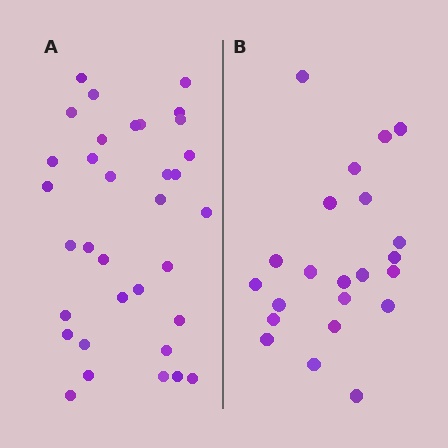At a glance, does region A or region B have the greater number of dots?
Region A (the left region) has more dots.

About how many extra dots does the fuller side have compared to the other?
Region A has roughly 12 or so more dots than region B.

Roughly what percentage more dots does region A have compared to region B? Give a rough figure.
About 55% more.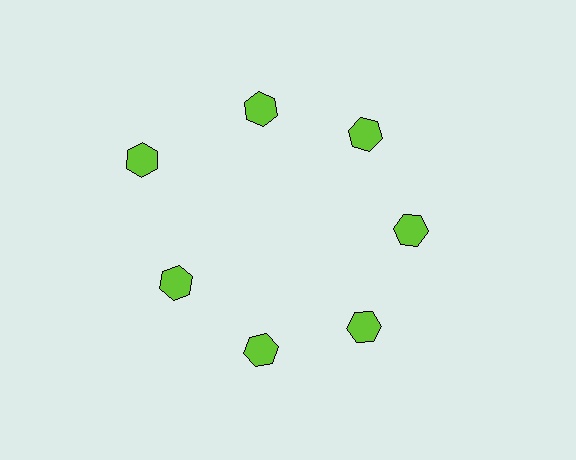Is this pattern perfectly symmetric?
No. The 7 lime hexagons are arranged in a ring, but one element near the 10 o'clock position is pushed outward from the center, breaking the 7-fold rotational symmetry.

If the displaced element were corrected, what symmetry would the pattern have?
It would have 7-fold rotational symmetry — the pattern would map onto itself every 51 degrees.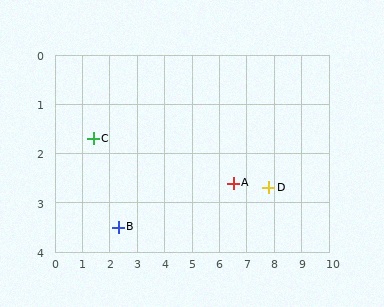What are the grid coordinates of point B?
Point B is at approximately (2.3, 3.5).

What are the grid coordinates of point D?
Point D is at approximately (7.8, 2.7).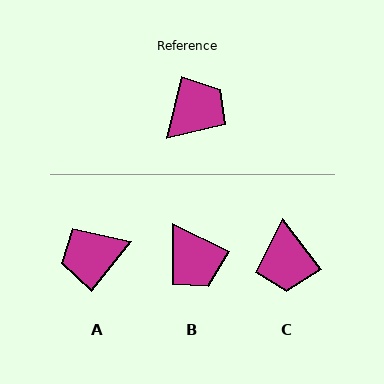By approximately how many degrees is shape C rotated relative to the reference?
Approximately 129 degrees clockwise.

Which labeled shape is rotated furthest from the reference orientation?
A, about 155 degrees away.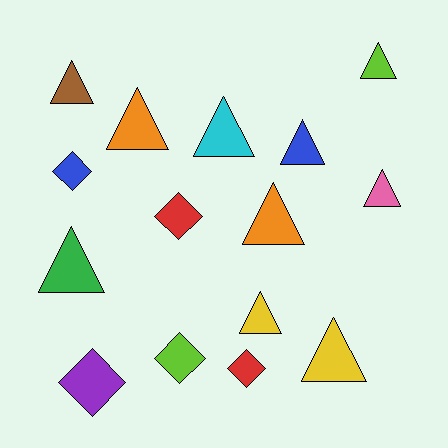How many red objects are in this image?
There are 2 red objects.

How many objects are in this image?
There are 15 objects.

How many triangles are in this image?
There are 10 triangles.